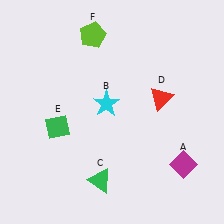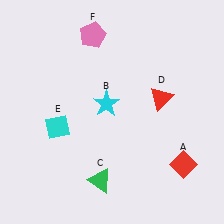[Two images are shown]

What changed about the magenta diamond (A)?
In Image 1, A is magenta. In Image 2, it changed to red.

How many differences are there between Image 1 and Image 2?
There are 3 differences between the two images.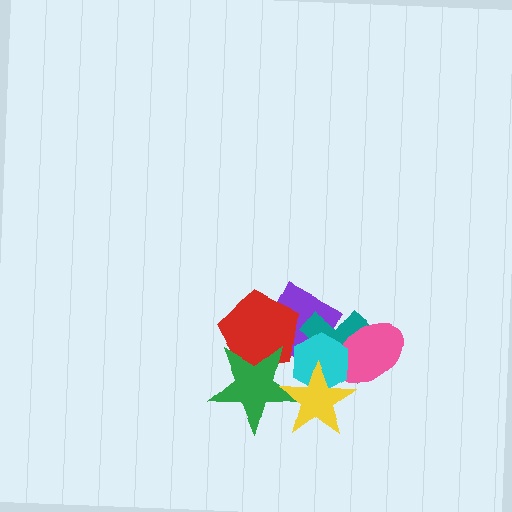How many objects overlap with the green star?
4 objects overlap with the green star.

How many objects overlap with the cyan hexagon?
5 objects overlap with the cyan hexagon.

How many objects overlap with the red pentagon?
2 objects overlap with the red pentagon.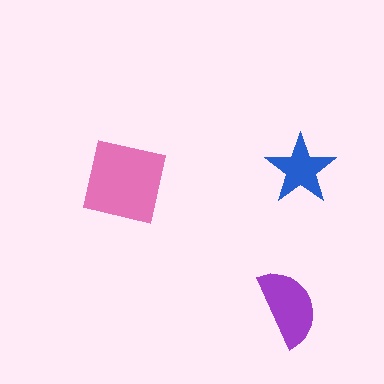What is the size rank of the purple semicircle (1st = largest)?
2nd.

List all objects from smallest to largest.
The blue star, the purple semicircle, the pink square.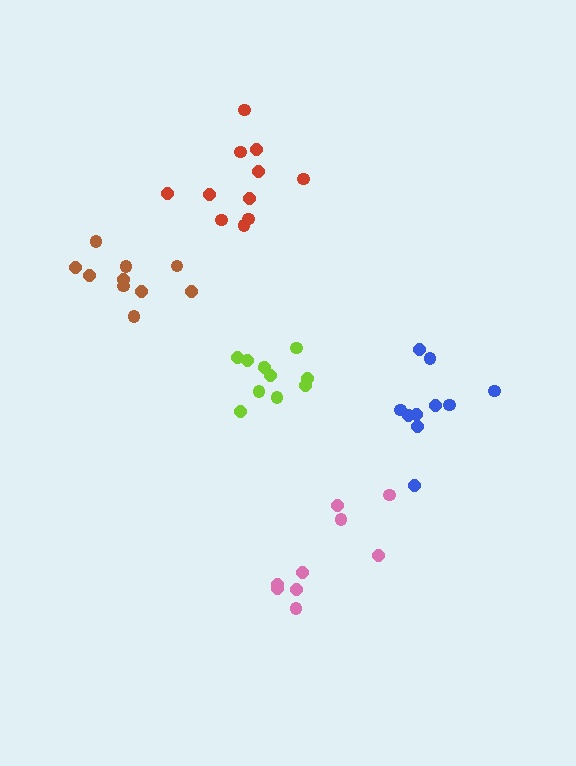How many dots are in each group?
Group 1: 11 dots, Group 2: 11 dots, Group 3: 10 dots, Group 4: 10 dots, Group 5: 9 dots (51 total).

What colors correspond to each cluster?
The clusters are colored: red, lime, blue, brown, pink.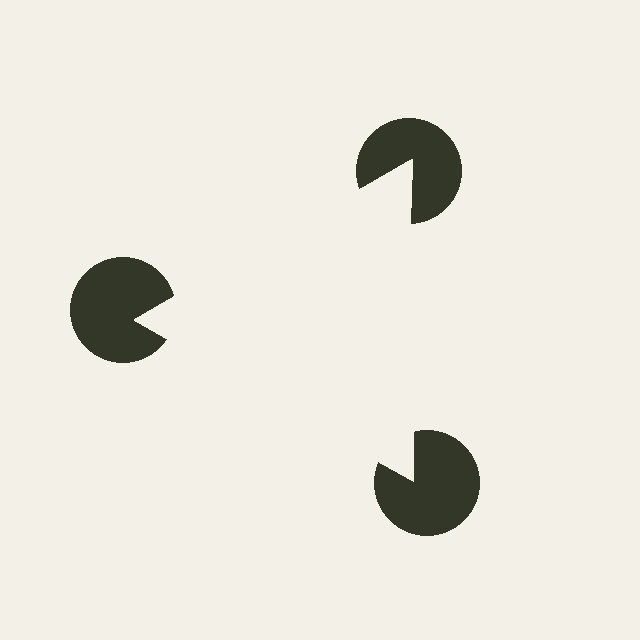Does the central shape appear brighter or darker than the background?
It typically appears slightly brighter than the background, even though no actual brightness change is drawn.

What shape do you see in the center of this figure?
An illusory triangle — its edges are inferred from the aligned wedge cuts in the pac-man discs, not physically drawn.